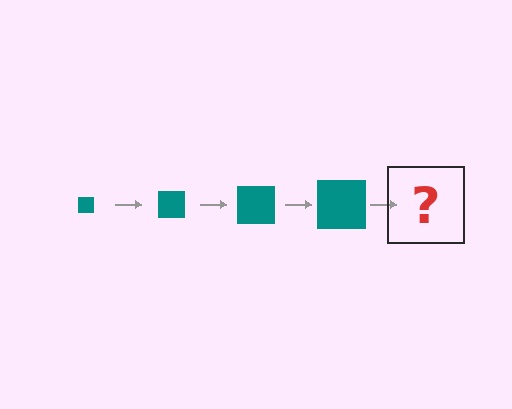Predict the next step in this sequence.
The next step is a teal square, larger than the previous one.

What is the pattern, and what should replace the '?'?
The pattern is that the square gets progressively larger each step. The '?' should be a teal square, larger than the previous one.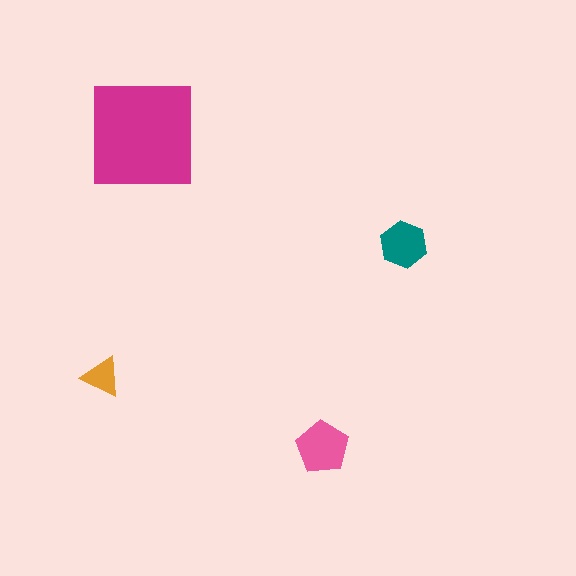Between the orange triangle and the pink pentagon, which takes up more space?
The pink pentagon.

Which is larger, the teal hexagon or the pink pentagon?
The pink pentagon.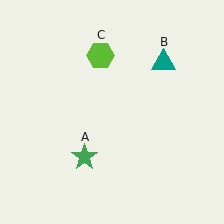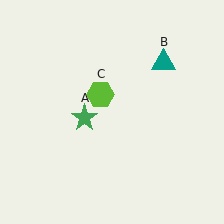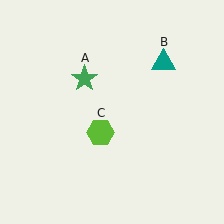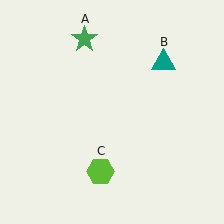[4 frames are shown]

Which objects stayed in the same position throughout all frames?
Teal triangle (object B) remained stationary.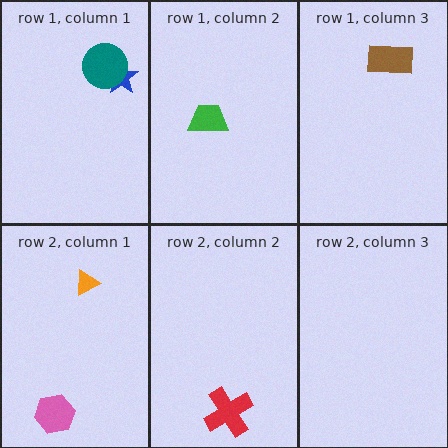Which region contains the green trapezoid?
The row 1, column 2 region.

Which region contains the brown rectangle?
The row 1, column 3 region.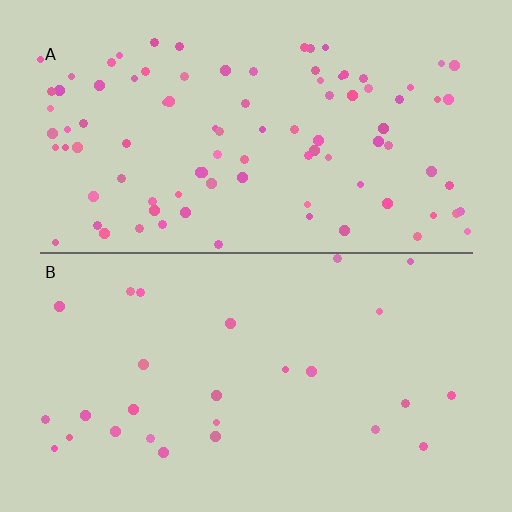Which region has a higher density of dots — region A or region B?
A (the top).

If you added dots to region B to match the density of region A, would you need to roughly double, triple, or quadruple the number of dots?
Approximately triple.